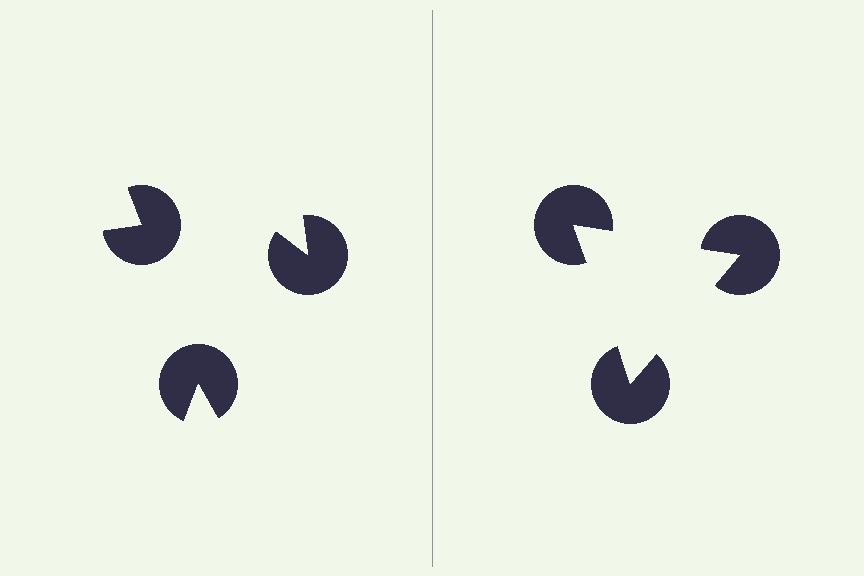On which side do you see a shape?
An illusory triangle appears on the right side. On the left side the wedge cuts are rotated, so no coherent shape forms.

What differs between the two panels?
The pac-man discs are positioned identically on both sides; only the wedge orientations differ. On the right they align to a triangle; on the left they are misaligned.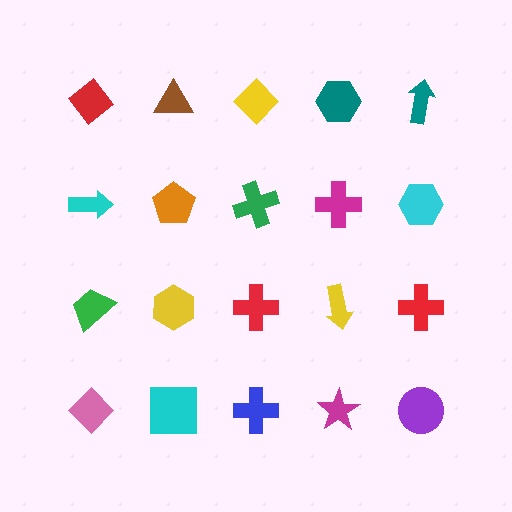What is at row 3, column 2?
A yellow hexagon.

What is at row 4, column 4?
A magenta star.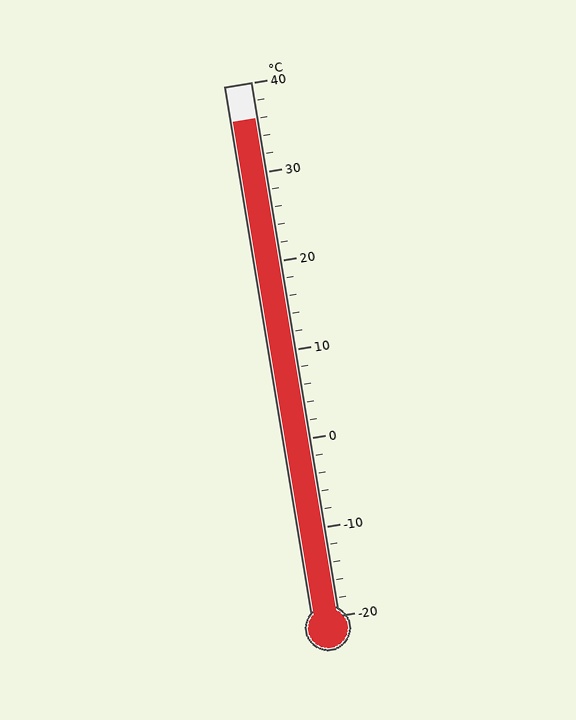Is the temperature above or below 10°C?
The temperature is above 10°C.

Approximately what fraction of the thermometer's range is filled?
The thermometer is filled to approximately 95% of its range.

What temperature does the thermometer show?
The thermometer shows approximately 36°C.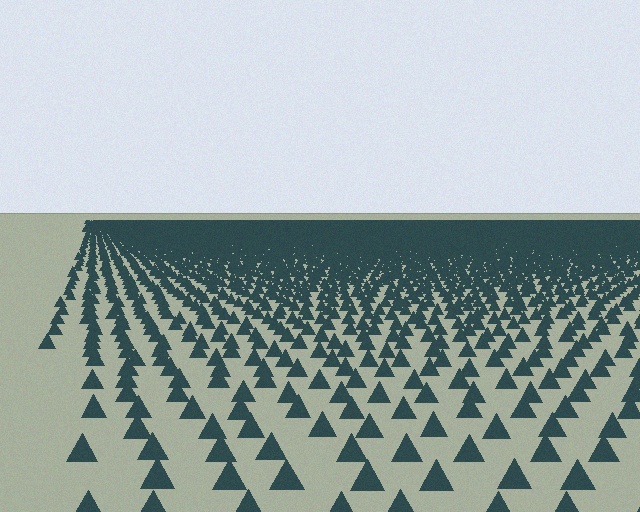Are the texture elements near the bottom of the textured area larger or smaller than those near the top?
Larger. Near the bottom, elements are closer to the viewer and appear at a bigger on-screen size.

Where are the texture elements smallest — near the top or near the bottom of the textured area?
Near the top.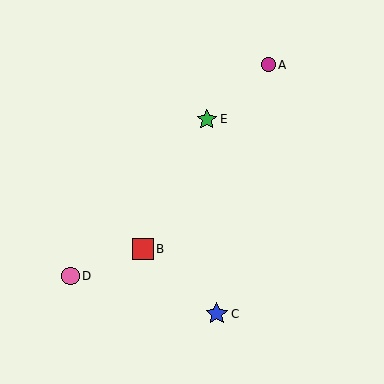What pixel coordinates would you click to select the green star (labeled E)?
Click at (207, 119) to select the green star E.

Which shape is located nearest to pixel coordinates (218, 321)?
The blue star (labeled C) at (217, 314) is nearest to that location.